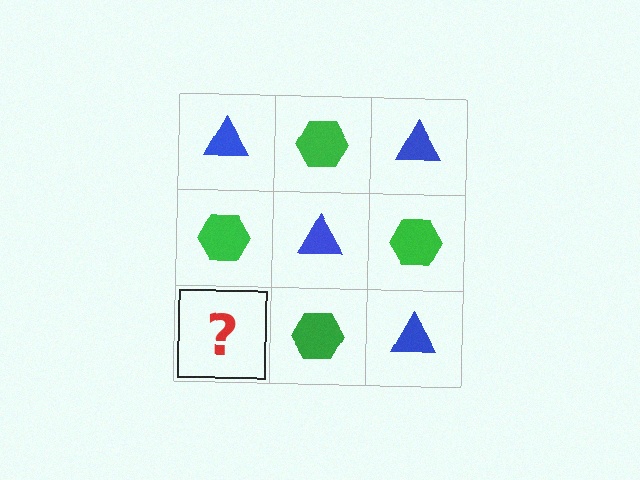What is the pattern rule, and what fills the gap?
The rule is that it alternates blue triangle and green hexagon in a checkerboard pattern. The gap should be filled with a blue triangle.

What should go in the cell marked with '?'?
The missing cell should contain a blue triangle.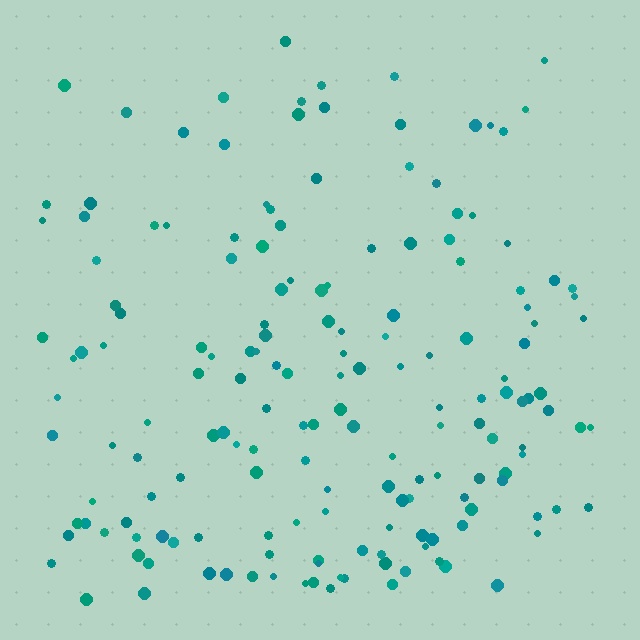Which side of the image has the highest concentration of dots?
The bottom.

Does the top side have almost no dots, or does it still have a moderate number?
Still a moderate number, just noticeably fewer than the bottom.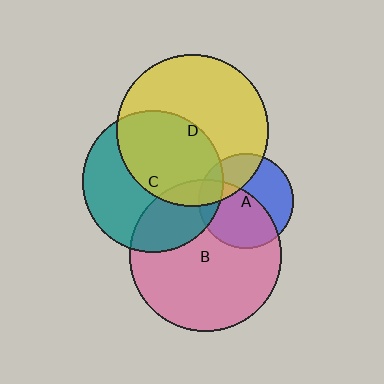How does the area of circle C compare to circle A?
Approximately 2.2 times.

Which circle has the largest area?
Circle D (yellow).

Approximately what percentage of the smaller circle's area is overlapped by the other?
Approximately 30%.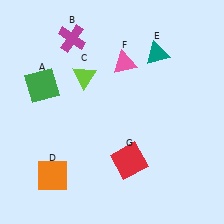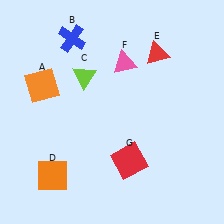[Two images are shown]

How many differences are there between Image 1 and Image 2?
There are 3 differences between the two images.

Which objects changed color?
A changed from green to orange. B changed from magenta to blue. E changed from teal to red.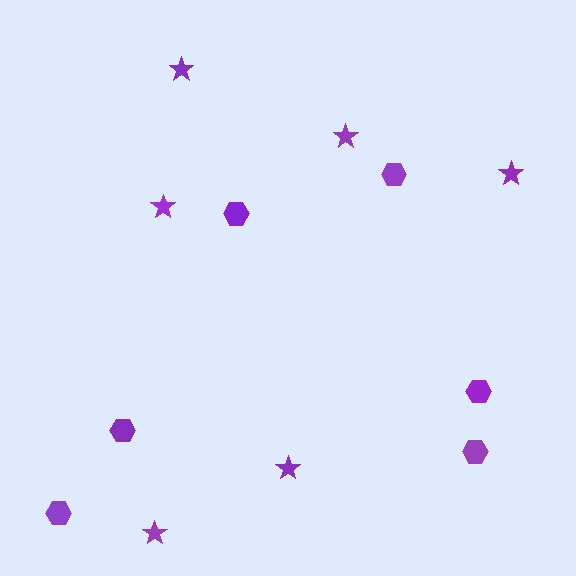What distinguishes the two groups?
There are 2 groups: one group of stars (6) and one group of hexagons (6).